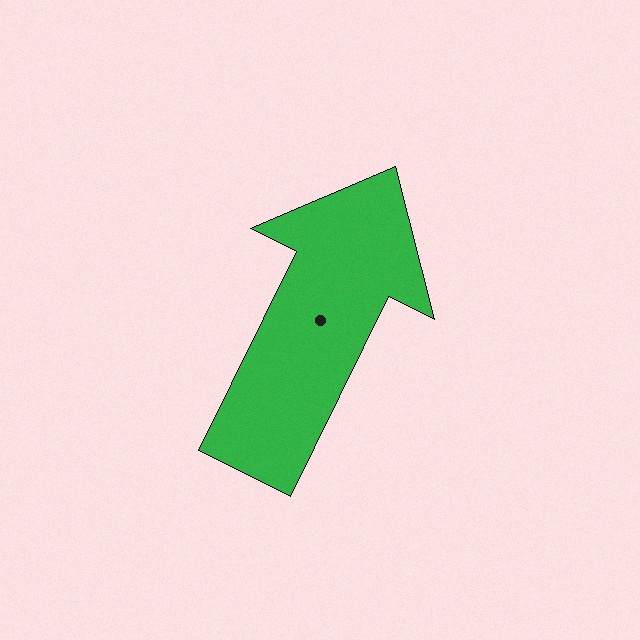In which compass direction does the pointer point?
Northeast.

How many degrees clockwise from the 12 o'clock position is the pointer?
Approximately 26 degrees.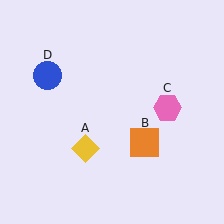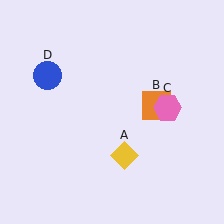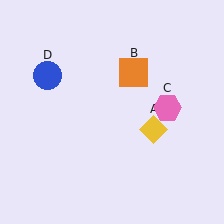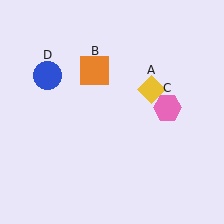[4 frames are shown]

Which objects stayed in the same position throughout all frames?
Pink hexagon (object C) and blue circle (object D) remained stationary.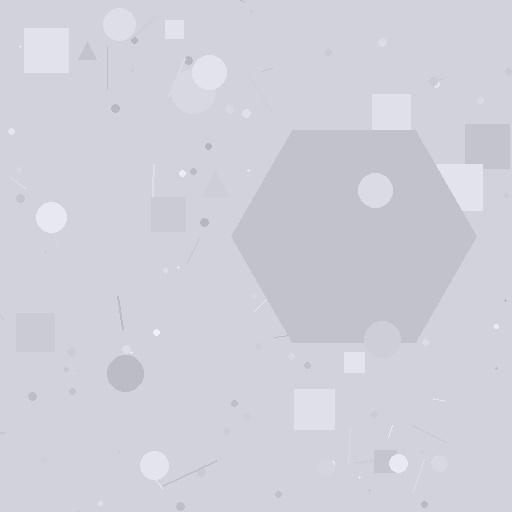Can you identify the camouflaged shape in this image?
The camouflaged shape is a hexagon.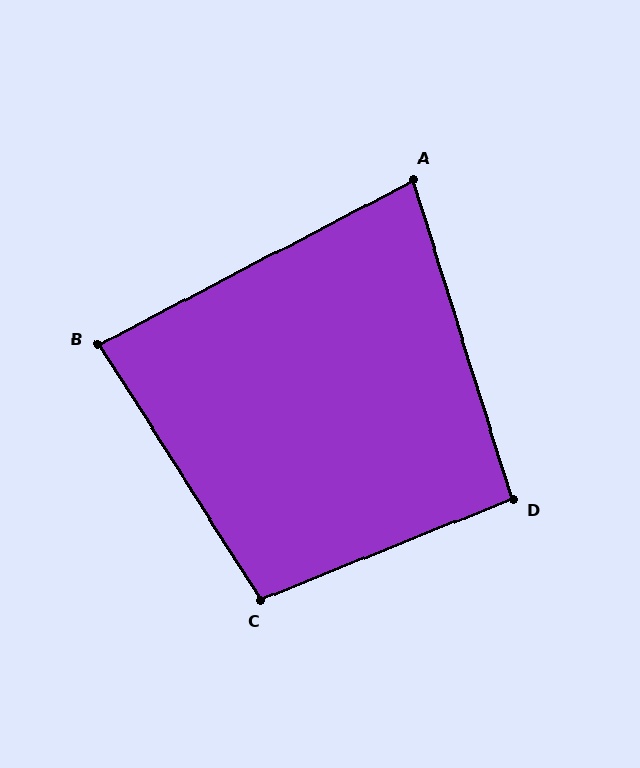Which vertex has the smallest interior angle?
A, at approximately 80 degrees.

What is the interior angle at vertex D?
Approximately 95 degrees (approximately right).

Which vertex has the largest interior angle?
C, at approximately 100 degrees.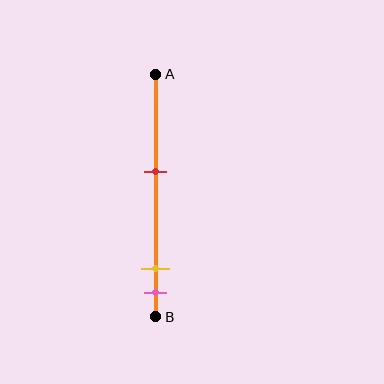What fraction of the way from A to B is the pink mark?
The pink mark is approximately 90% (0.9) of the way from A to B.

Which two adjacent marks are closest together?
The yellow and pink marks are the closest adjacent pair.